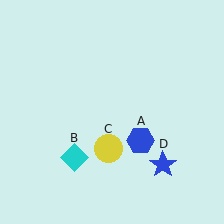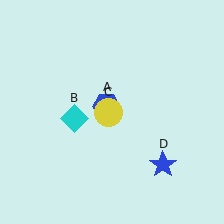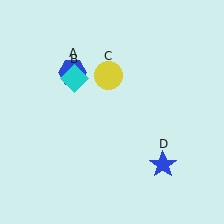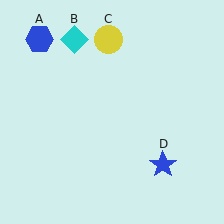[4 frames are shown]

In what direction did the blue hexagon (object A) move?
The blue hexagon (object A) moved up and to the left.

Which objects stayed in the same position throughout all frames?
Blue star (object D) remained stationary.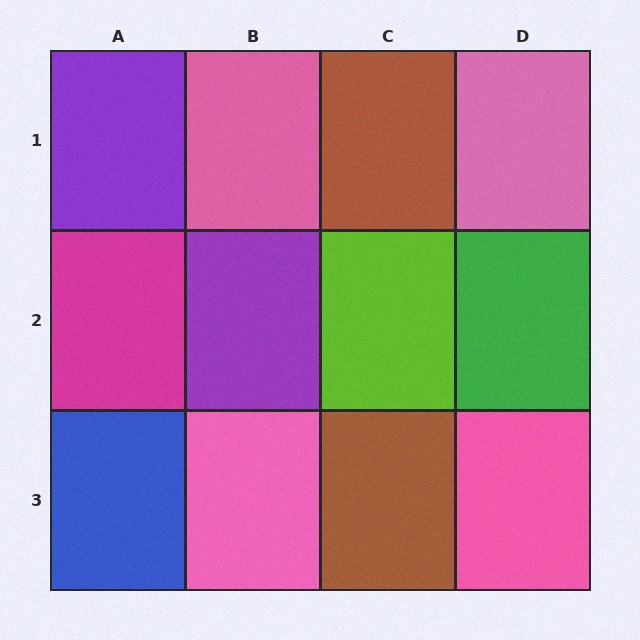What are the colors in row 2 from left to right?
Magenta, purple, lime, green.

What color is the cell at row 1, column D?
Pink.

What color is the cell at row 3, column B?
Pink.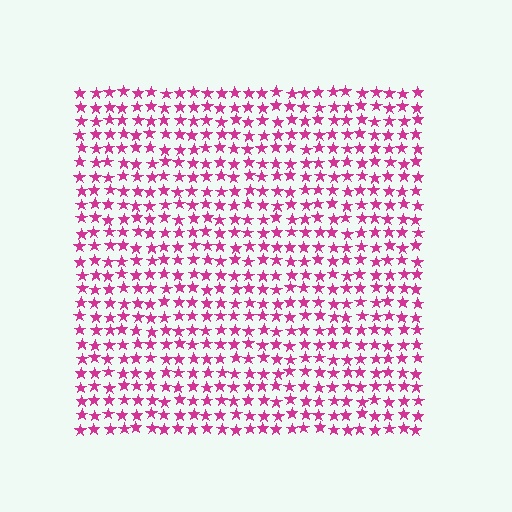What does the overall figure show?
The overall figure shows a square.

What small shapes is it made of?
It is made of small stars.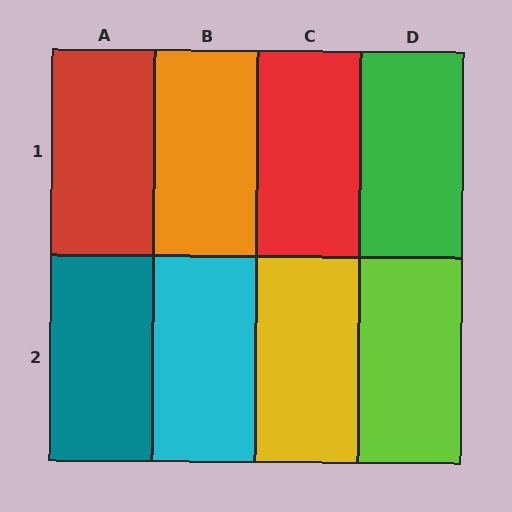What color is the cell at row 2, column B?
Cyan.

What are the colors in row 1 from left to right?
Red, orange, red, green.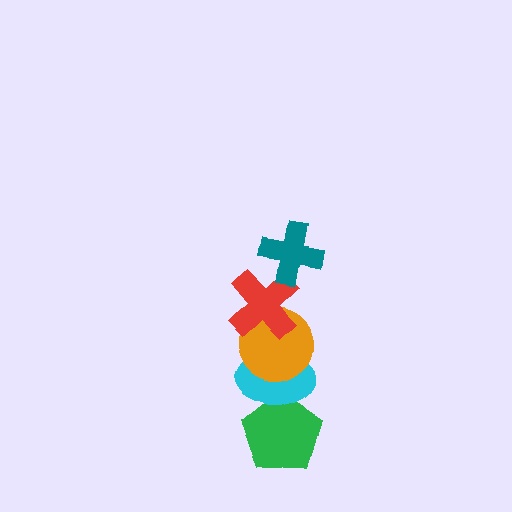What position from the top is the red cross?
The red cross is 2nd from the top.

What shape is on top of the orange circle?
The red cross is on top of the orange circle.